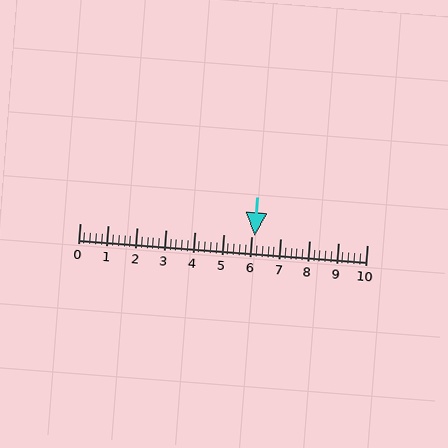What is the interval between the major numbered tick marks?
The major tick marks are spaced 1 units apart.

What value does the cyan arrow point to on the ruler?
The cyan arrow points to approximately 6.1.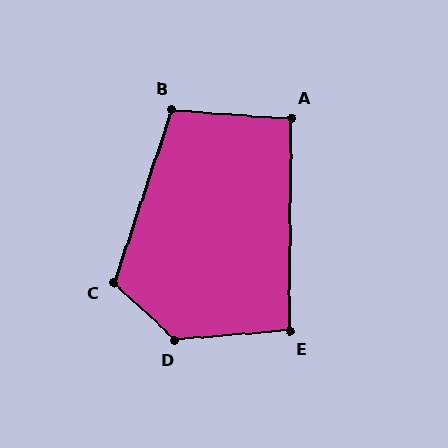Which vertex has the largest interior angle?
D, at approximately 133 degrees.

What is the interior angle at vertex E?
Approximately 95 degrees (approximately right).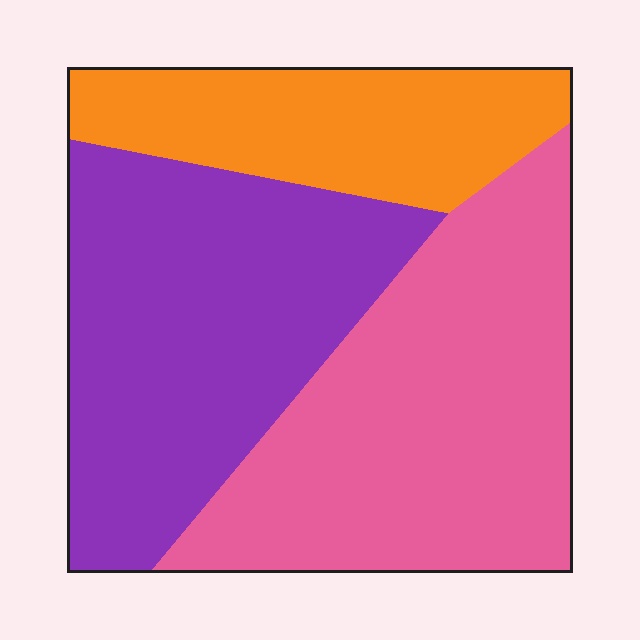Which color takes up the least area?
Orange, at roughly 20%.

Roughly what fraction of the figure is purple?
Purple covers about 40% of the figure.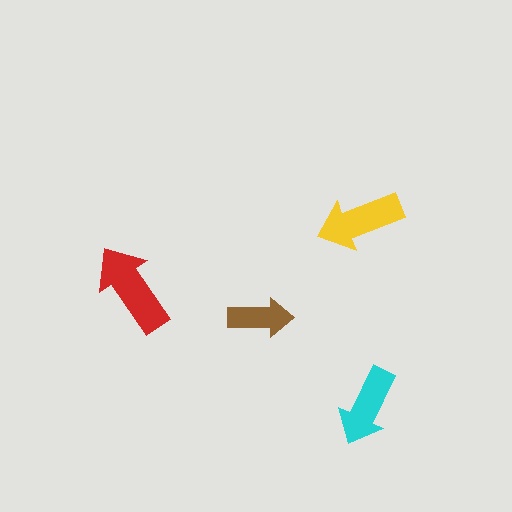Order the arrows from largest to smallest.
the red one, the yellow one, the cyan one, the brown one.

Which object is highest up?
The yellow arrow is topmost.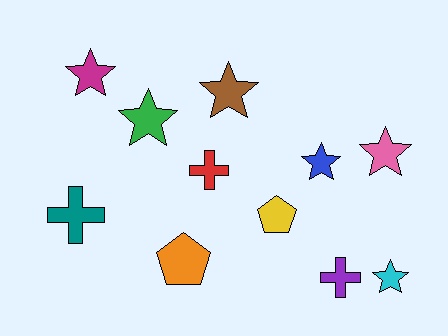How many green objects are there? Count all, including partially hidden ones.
There is 1 green object.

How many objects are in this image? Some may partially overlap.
There are 11 objects.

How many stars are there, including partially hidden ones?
There are 6 stars.